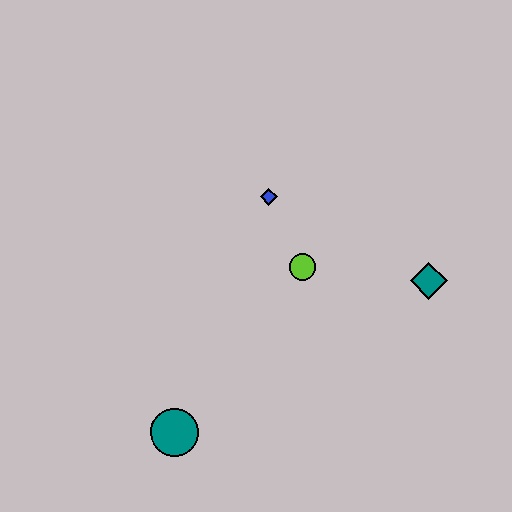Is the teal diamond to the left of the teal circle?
No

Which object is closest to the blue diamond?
The lime circle is closest to the blue diamond.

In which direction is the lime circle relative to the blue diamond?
The lime circle is below the blue diamond.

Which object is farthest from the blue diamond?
The teal circle is farthest from the blue diamond.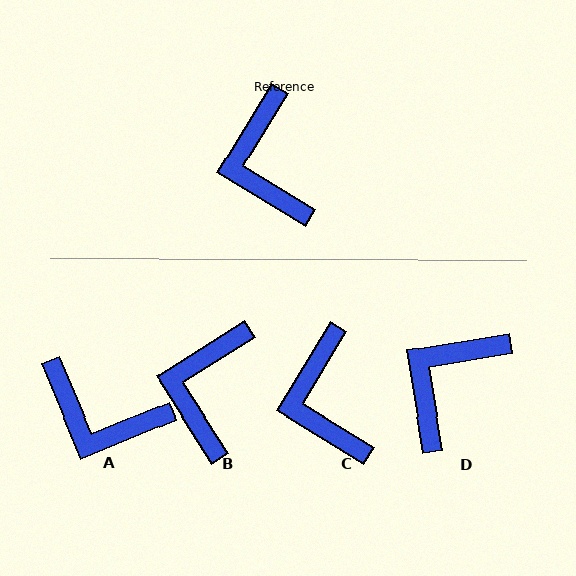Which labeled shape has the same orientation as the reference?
C.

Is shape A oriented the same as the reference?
No, it is off by about 54 degrees.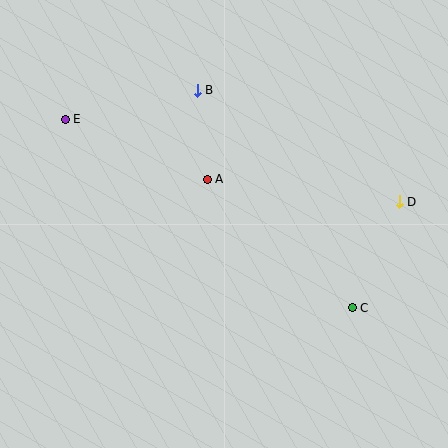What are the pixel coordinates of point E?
Point E is at (65, 119).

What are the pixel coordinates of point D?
Point D is at (399, 202).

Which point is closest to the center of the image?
Point A at (207, 179) is closest to the center.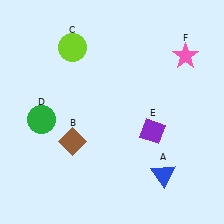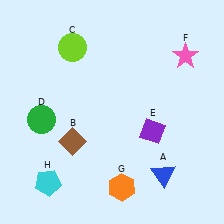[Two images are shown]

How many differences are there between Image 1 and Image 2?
There are 2 differences between the two images.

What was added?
An orange hexagon (G), a cyan pentagon (H) were added in Image 2.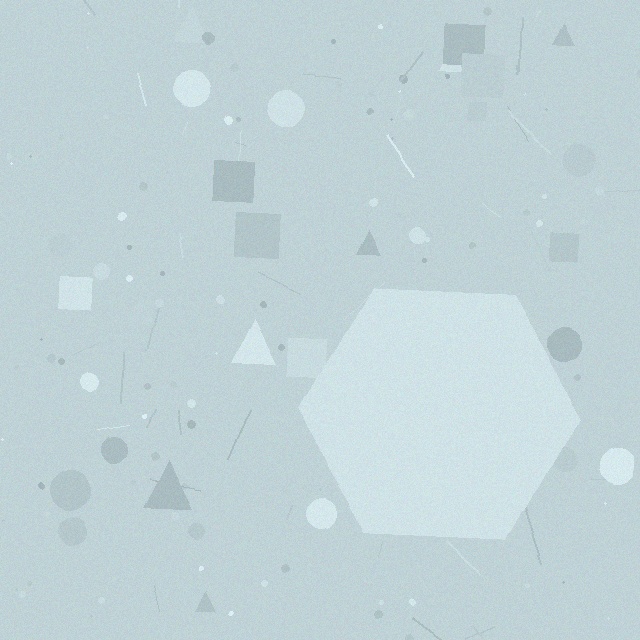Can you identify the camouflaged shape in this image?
The camouflaged shape is a hexagon.